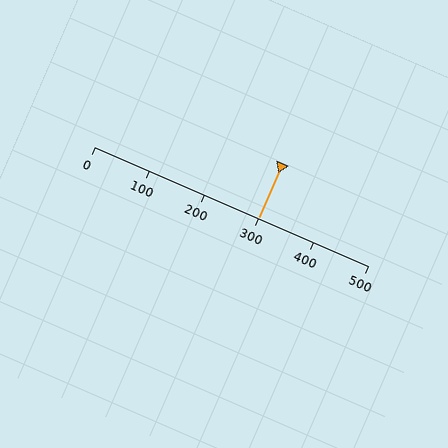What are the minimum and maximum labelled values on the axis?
The axis runs from 0 to 500.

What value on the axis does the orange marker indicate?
The marker indicates approximately 300.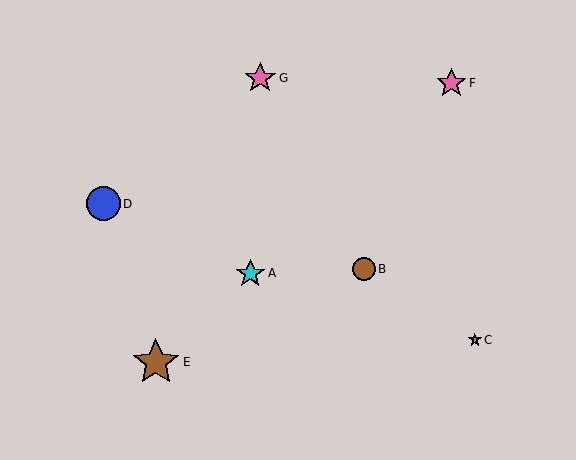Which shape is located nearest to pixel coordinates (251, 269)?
The cyan star (labeled A) at (250, 273) is nearest to that location.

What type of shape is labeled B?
Shape B is a brown circle.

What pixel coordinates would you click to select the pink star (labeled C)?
Click at (475, 340) to select the pink star C.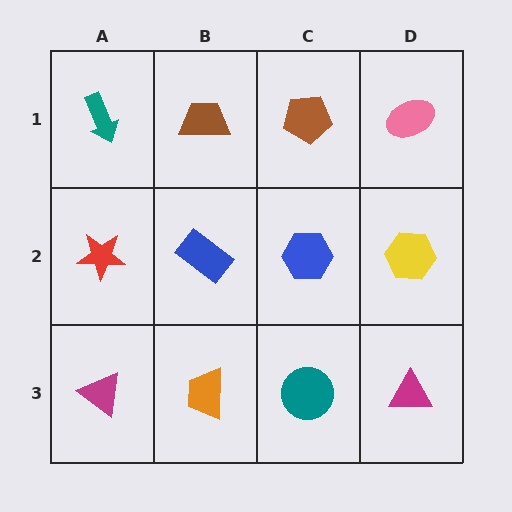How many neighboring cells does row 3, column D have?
2.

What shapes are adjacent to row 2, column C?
A brown pentagon (row 1, column C), a teal circle (row 3, column C), a blue rectangle (row 2, column B), a yellow hexagon (row 2, column D).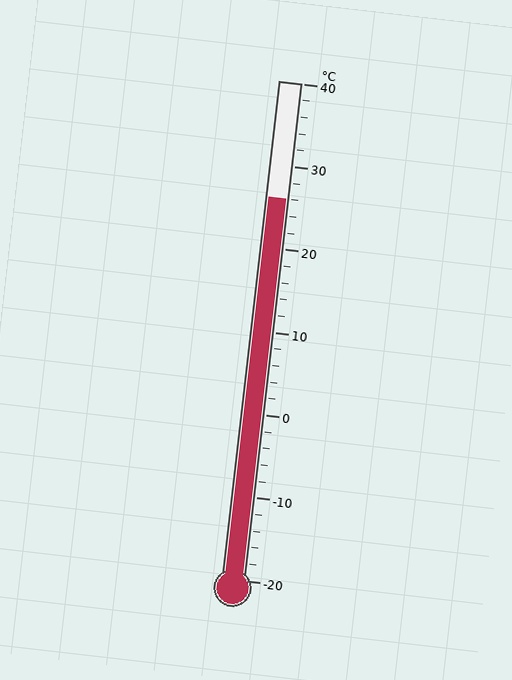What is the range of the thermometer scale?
The thermometer scale ranges from -20°C to 40°C.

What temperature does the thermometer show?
The thermometer shows approximately 26°C.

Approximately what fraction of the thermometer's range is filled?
The thermometer is filled to approximately 75% of its range.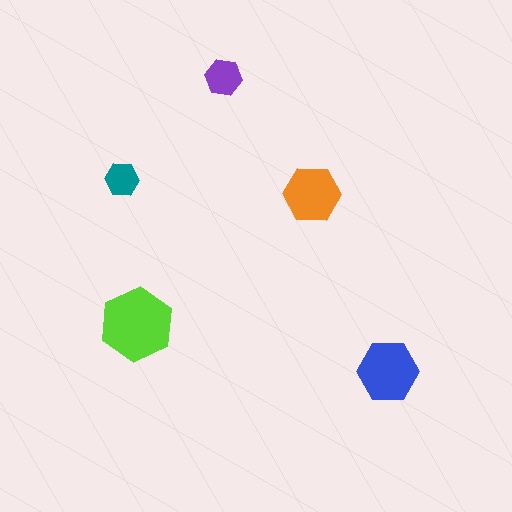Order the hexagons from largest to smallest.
the lime one, the blue one, the orange one, the purple one, the teal one.